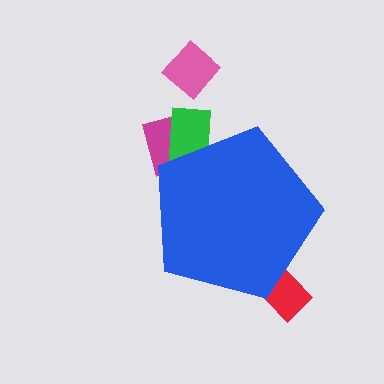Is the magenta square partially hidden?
Yes, the magenta square is partially hidden behind the blue pentagon.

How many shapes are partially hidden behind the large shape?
3 shapes are partially hidden.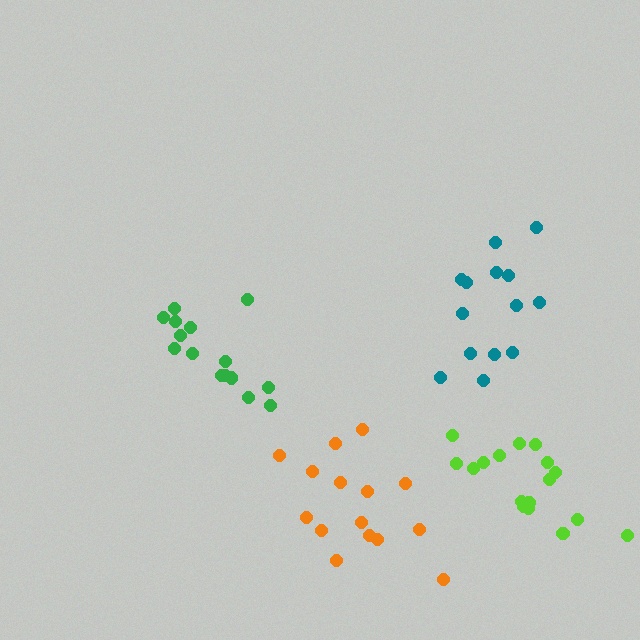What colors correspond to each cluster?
The clusters are colored: orange, green, teal, lime.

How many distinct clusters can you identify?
There are 4 distinct clusters.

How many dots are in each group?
Group 1: 15 dots, Group 2: 15 dots, Group 3: 14 dots, Group 4: 17 dots (61 total).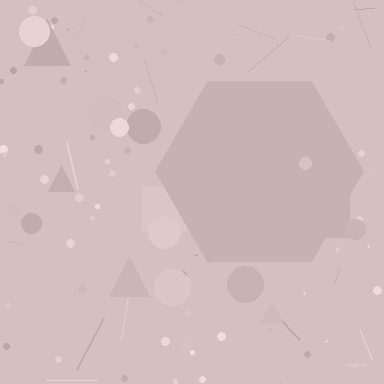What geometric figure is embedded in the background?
A hexagon is embedded in the background.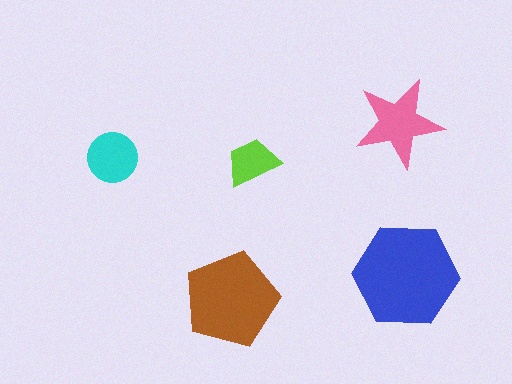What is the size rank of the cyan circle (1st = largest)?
4th.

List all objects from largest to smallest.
The blue hexagon, the brown pentagon, the pink star, the cyan circle, the lime trapezoid.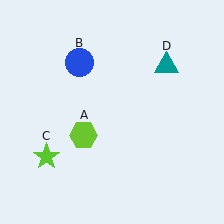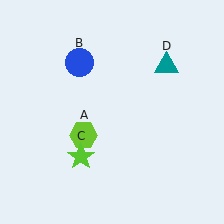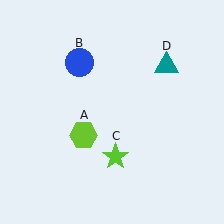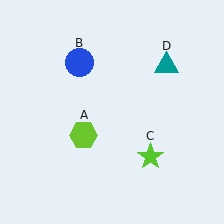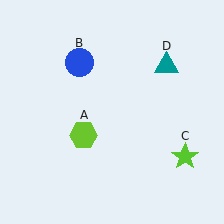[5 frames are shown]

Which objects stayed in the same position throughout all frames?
Lime hexagon (object A) and blue circle (object B) and teal triangle (object D) remained stationary.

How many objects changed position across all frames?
1 object changed position: lime star (object C).